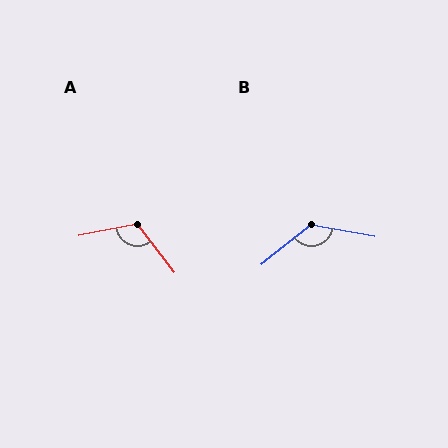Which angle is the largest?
B, at approximately 131 degrees.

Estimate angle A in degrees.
Approximately 116 degrees.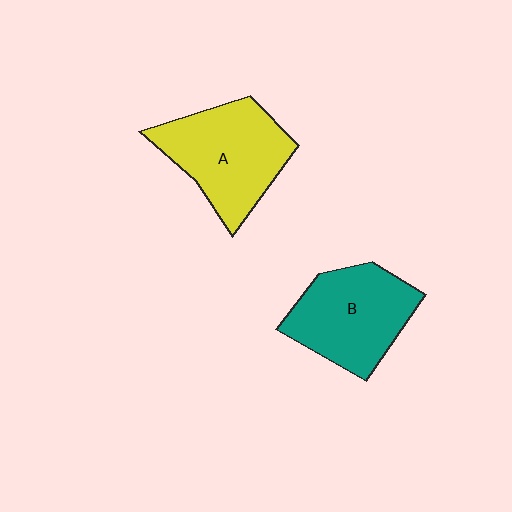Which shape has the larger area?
Shape A (yellow).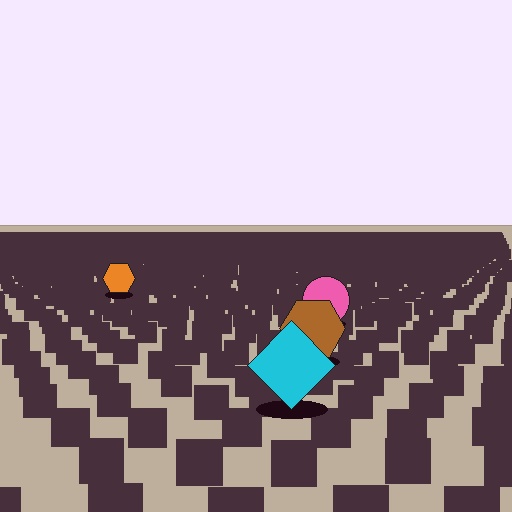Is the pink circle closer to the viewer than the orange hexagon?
Yes. The pink circle is closer — you can tell from the texture gradient: the ground texture is coarser near it.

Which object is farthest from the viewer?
The orange hexagon is farthest from the viewer. It appears smaller and the ground texture around it is denser.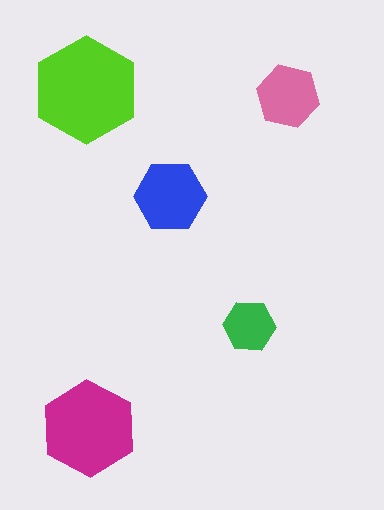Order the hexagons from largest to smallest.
the lime one, the magenta one, the blue one, the pink one, the green one.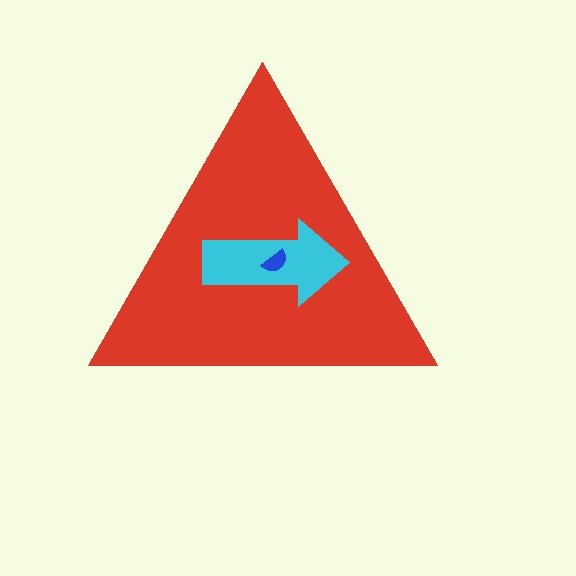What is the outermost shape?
The red triangle.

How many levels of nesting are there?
3.